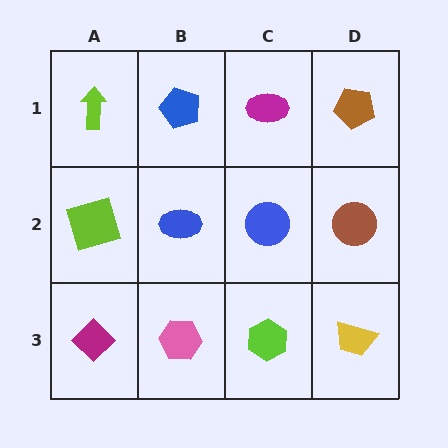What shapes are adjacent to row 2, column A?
A lime arrow (row 1, column A), a magenta diamond (row 3, column A), a blue ellipse (row 2, column B).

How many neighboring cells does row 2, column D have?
3.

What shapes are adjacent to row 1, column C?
A blue circle (row 2, column C), a blue pentagon (row 1, column B), a brown pentagon (row 1, column D).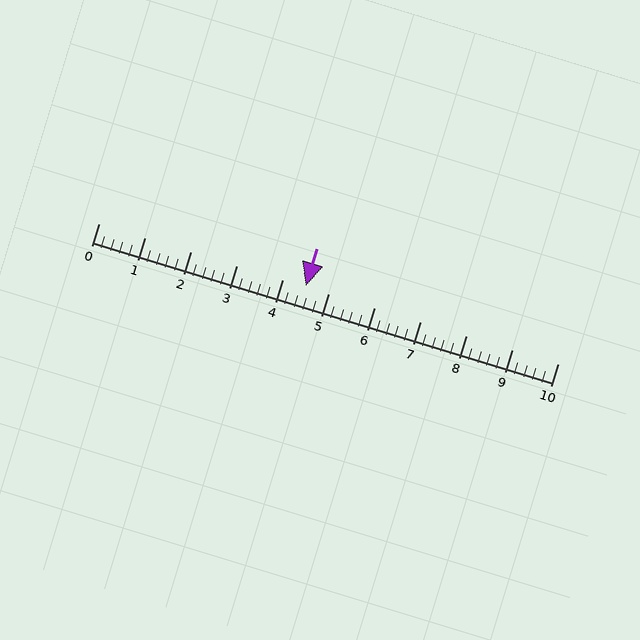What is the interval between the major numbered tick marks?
The major tick marks are spaced 1 units apart.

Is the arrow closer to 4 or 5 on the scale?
The arrow is closer to 5.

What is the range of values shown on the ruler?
The ruler shows values from 0 to 10.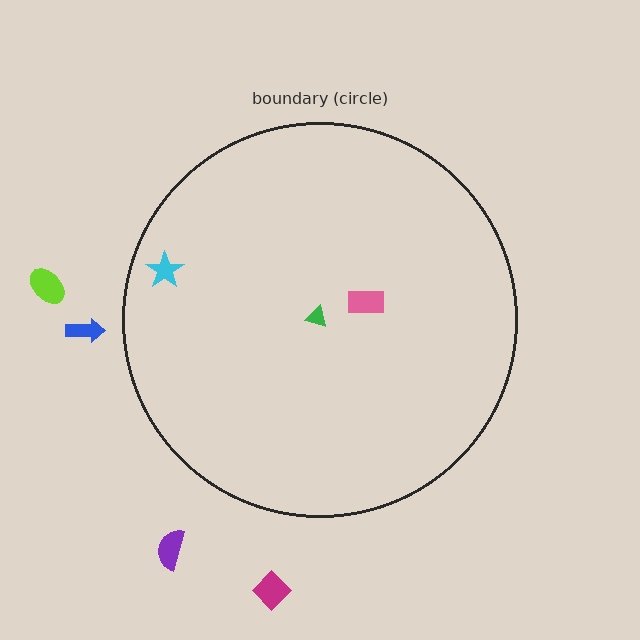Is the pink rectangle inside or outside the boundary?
Inside.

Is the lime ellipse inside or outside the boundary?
Outside.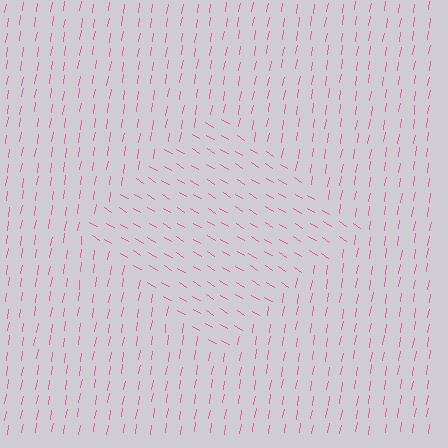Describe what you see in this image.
The image is filled with small pink line segments. A diamond region in the image has lines oriented differently from the surrounding lines, creating a visible texture boundary.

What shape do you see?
I see a diamond.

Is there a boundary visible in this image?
Yes, there is a texture boundary formed by a change in line orientation.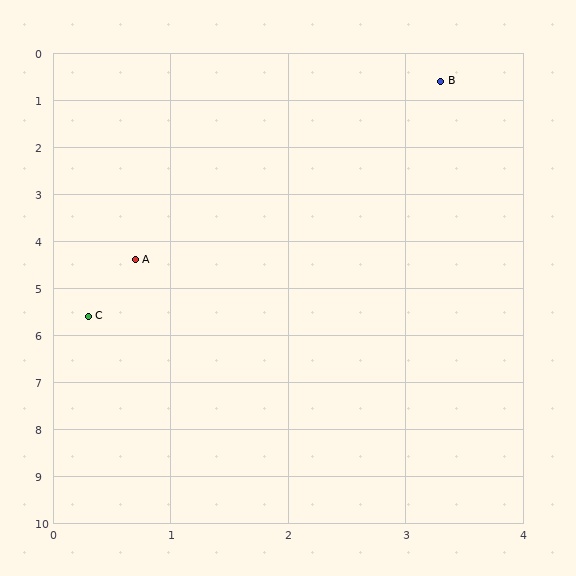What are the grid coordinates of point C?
Point C is at approximately (0.3, 5.6).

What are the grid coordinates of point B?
Point B is at approximately (3.3, 0.6).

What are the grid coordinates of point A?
Point A is at approximately (0.7, 4.4).